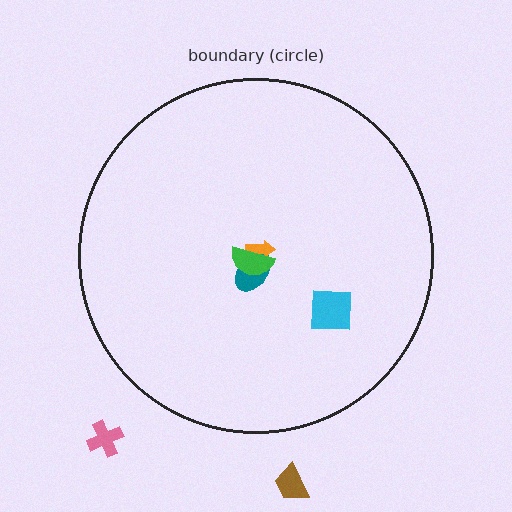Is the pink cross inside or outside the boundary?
Outside.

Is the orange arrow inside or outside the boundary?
Inside.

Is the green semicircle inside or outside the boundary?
Inside.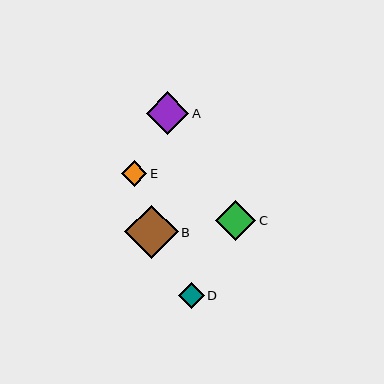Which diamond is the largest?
Diamond B is the largest with a size of approximately 53 pixels.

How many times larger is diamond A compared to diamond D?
Diamond A is approximately 1.6 times the size of diamond D.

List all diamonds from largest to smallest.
From largest to smallest: B, A, C, D, E.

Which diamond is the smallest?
Diamond E is the smallest with a size of approximately 26 pixels.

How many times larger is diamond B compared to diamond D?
Diamond B is approximately 2.0 times the size of diamond D.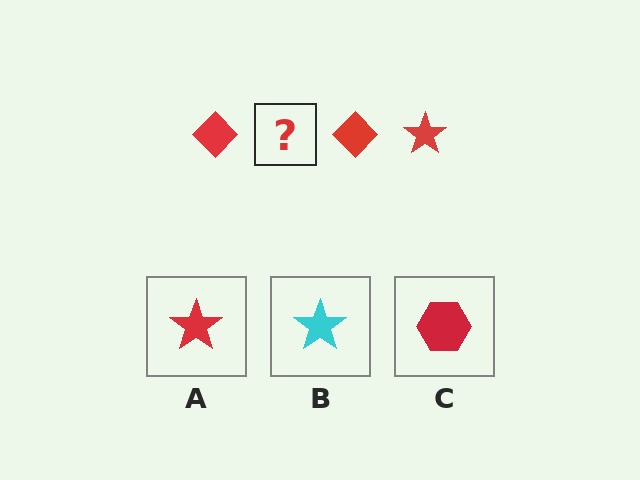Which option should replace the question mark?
Option A.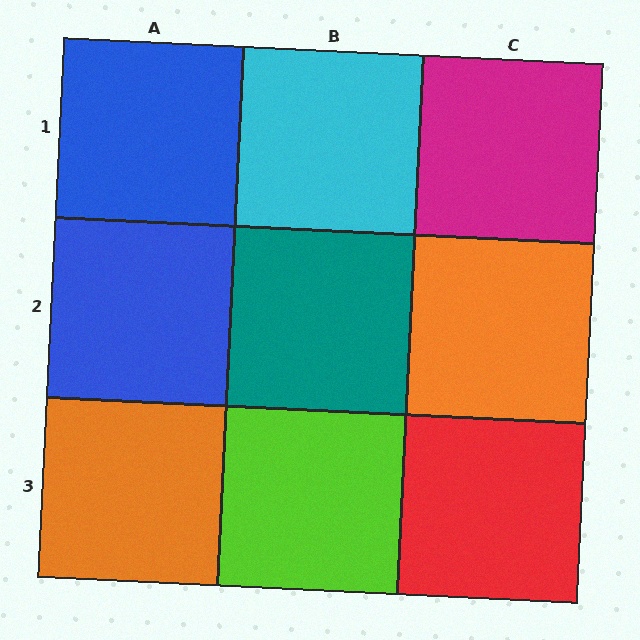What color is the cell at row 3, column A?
Orange.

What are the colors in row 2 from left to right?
Blue, teal, orange.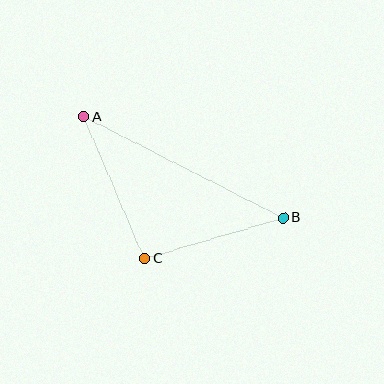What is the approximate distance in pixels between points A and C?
The distance between A and C is approximately 154 pixels.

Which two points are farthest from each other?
Points A and B are farthest from each other.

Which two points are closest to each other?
Points B and C are closest to each other.